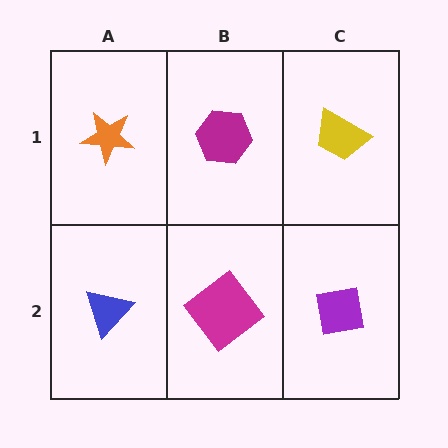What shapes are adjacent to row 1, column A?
A blue triangle (row 2, column A), a magenta hexagon (row 1, column B).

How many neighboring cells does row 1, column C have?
2.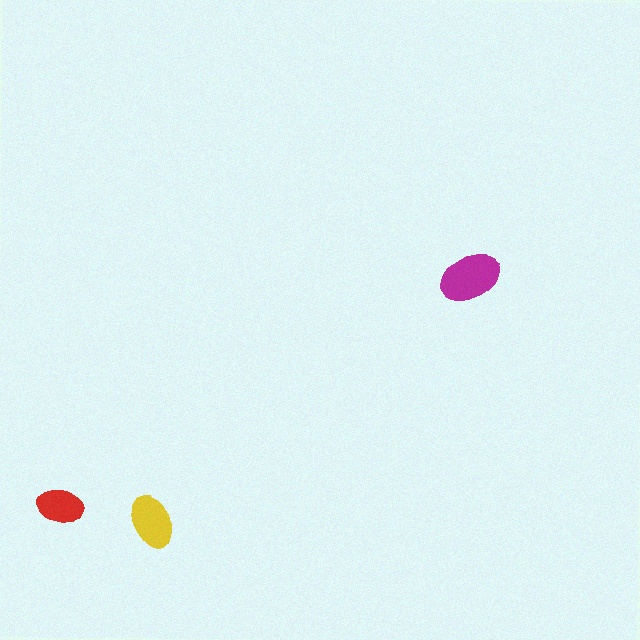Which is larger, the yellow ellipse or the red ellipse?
The yellow one.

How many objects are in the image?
There are 3 objects in the image.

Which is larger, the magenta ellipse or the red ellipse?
The magenta one.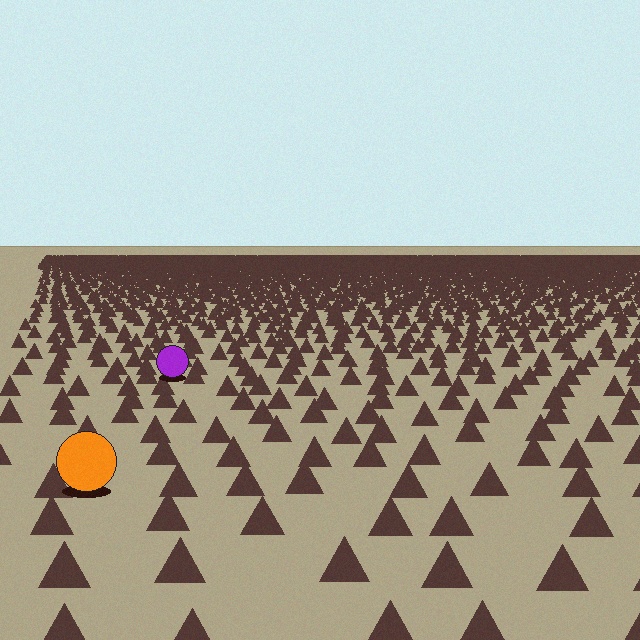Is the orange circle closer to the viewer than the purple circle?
Yes. The orange circle is closer — you can tell from the texture gradient: the ground texture is coarser near it.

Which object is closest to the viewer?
The orange circle is closest. The texture marks near it are larger and more spread out.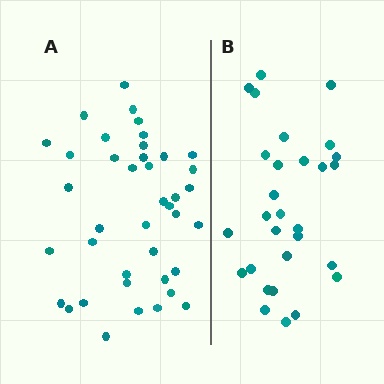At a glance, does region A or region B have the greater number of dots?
Region A (the left region) has more dots.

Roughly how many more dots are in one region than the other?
Region A has roughly 12 or so more dots than region B.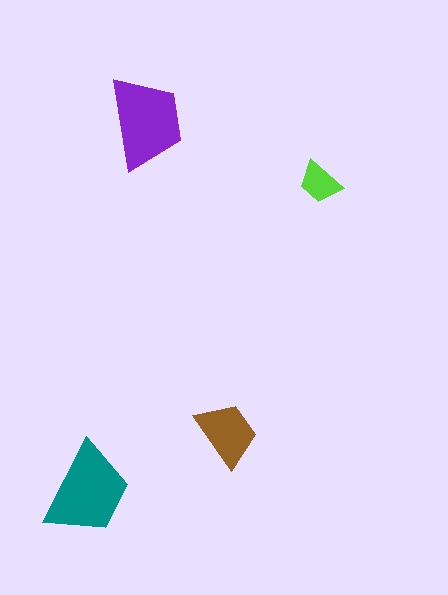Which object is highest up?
The purple trapezoid is topmost.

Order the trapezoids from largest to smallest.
the teal one, the purple one, the brown one, the lime one.